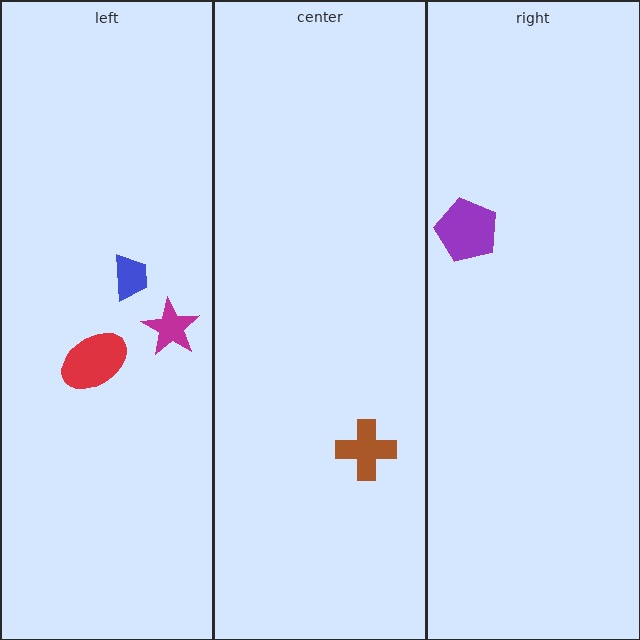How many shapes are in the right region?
1.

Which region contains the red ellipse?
The left region.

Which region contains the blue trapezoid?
The left region.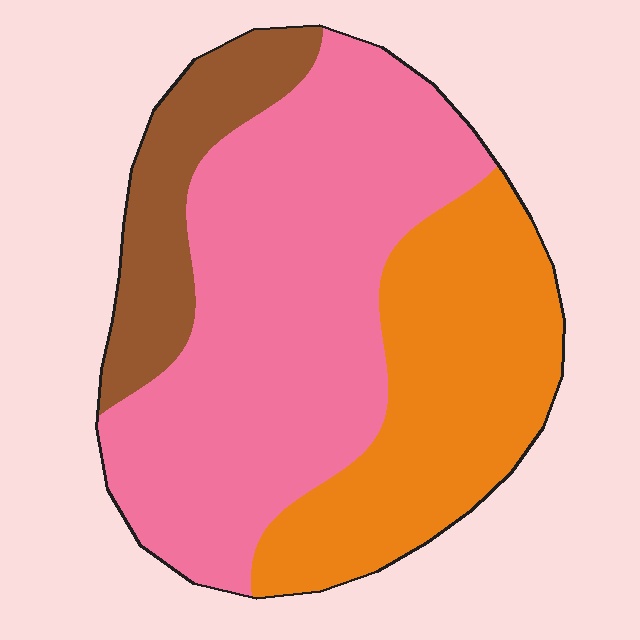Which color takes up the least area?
Brown, at roughly 15%.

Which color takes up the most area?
Pink, at roughly 55%.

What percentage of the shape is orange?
Orange takes up between a quarter and a half of the shape.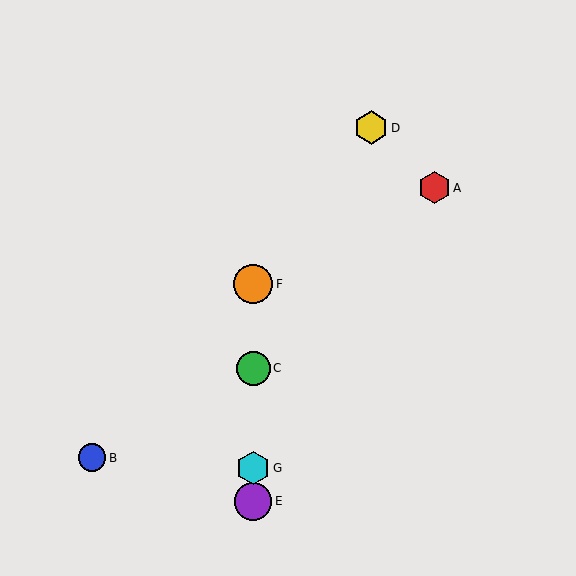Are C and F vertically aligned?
Yes, both are at x≈253.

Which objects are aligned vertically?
Objects C, E, F, G are aligned vertically.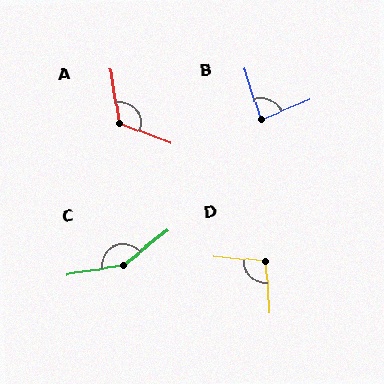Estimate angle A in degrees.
Approximately 120 degrees.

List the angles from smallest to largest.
B (86°), D (99°), A (120°), C (149°).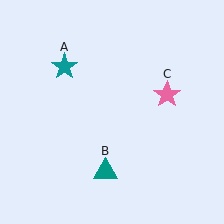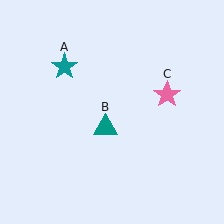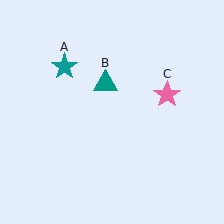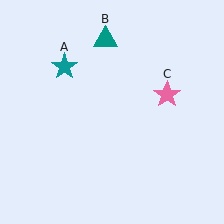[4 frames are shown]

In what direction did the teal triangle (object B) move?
The teal triangle (object B) moved up.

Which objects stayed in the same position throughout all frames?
Teal star (object A) and pink star (object C) remained stationary.